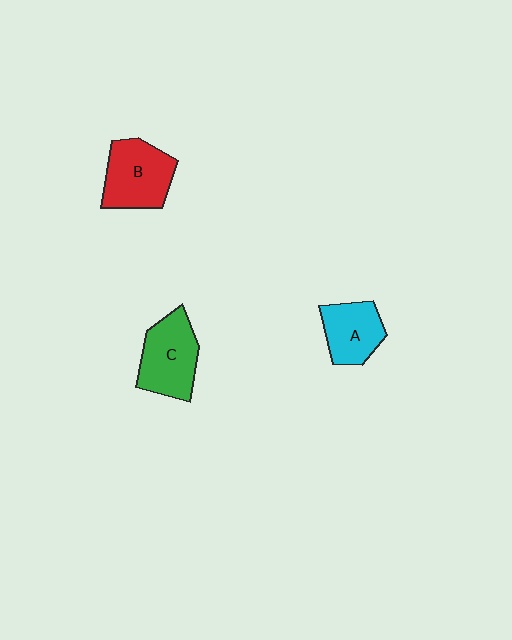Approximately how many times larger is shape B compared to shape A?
Approximately 1.3 times.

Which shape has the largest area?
Shape B (red).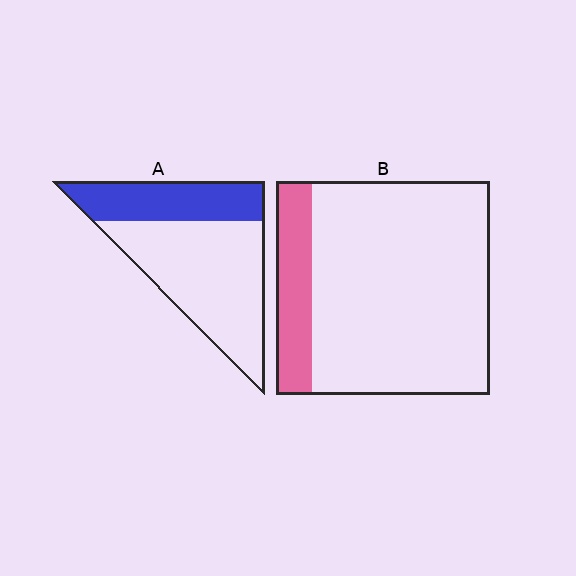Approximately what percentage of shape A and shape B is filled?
A is approximately 35% and B is approximately 15%.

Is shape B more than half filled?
No.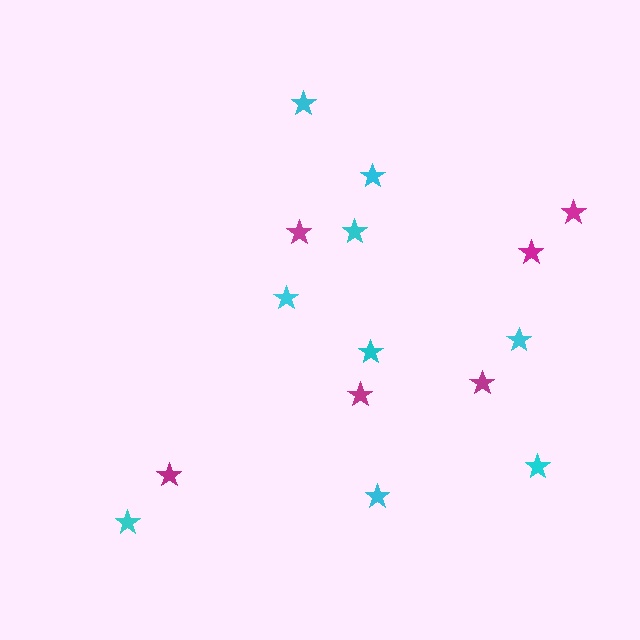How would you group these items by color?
There are 2 groups: one group of cyan stars (9) and one group of magenta stars (6).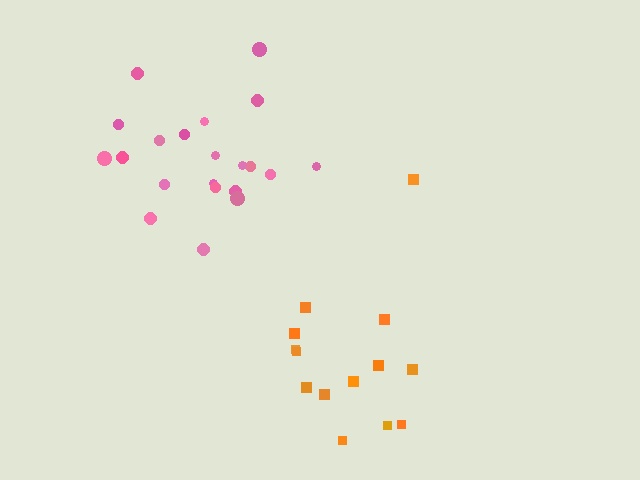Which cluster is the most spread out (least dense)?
Orange.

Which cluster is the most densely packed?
Pink.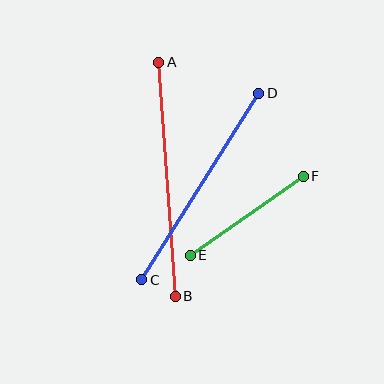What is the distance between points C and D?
The distance is approximately 220 pixels.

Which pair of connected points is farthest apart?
Points A and B are farthest apart.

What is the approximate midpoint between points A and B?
The midpoint is at approximately (167, 179) pixels.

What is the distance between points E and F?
The distance is approximately 138 pixels.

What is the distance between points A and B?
The distance is approximately 235 pixels.